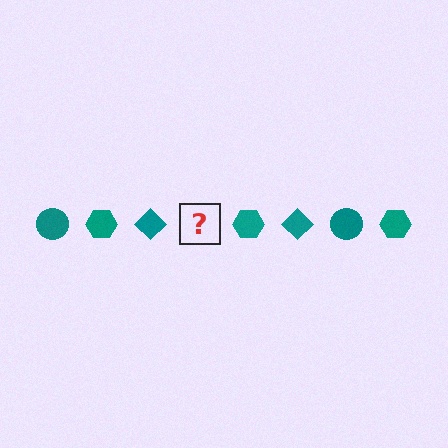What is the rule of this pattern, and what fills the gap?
The rule is that the pattern cycles through circle, hexagon, diamond shapes in teal. The gap should be filled with a teal circle.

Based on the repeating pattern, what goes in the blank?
The blank should be a teal circle.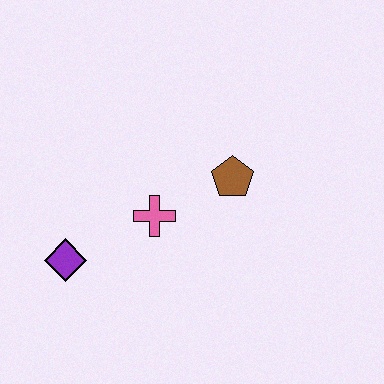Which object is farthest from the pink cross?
The purple diamond is farthest from the pink cross.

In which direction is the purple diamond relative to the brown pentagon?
The purple diamond is to the left of the brown pentagon.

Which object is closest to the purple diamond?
The pink cross is closest to the purple diamond.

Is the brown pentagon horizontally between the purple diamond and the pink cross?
No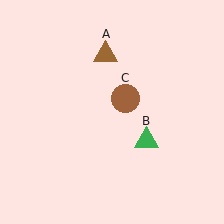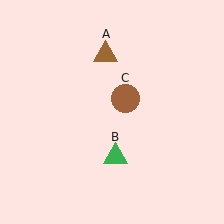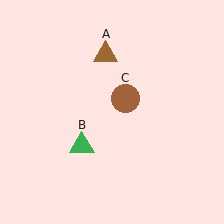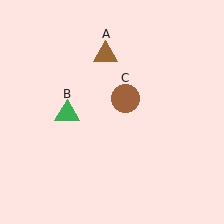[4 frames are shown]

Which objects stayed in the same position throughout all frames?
Brown triangle (object A) and brown circle (object C) remained stationary.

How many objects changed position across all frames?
1 object changed position: green triangle (object B).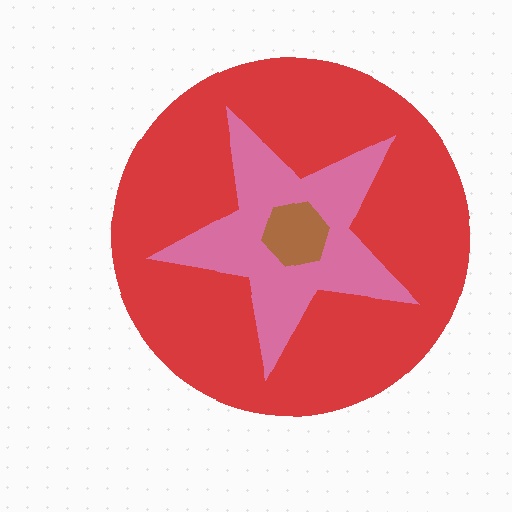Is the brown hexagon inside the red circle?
Yes.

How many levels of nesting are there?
3.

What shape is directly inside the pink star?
The brown hexagon.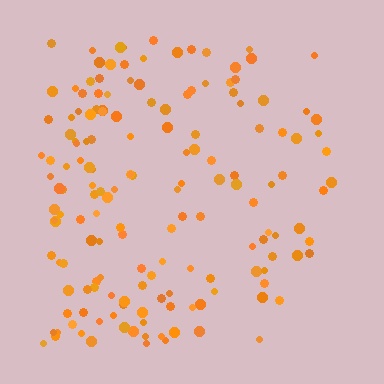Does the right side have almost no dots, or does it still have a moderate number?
Still a moderate number, just noticeably fewer than the left.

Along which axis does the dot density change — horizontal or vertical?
Horizontal.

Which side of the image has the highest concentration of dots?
The left.